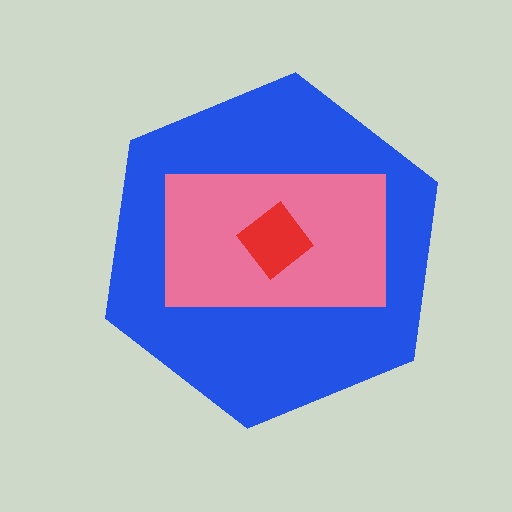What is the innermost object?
The red diamond.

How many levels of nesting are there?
3.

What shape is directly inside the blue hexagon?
The pink rectangle.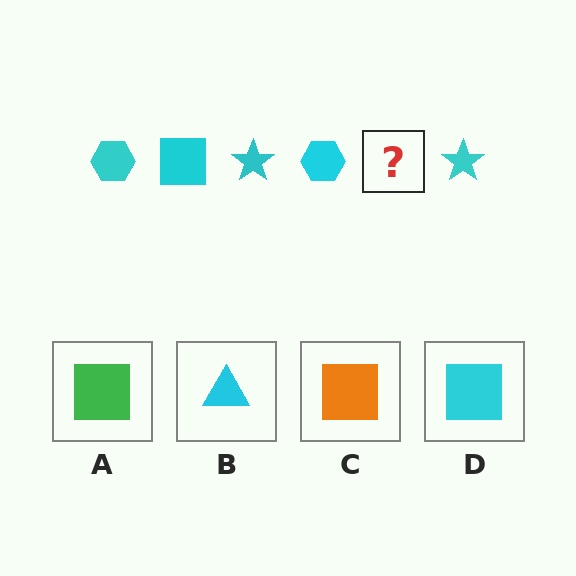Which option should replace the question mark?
Option D.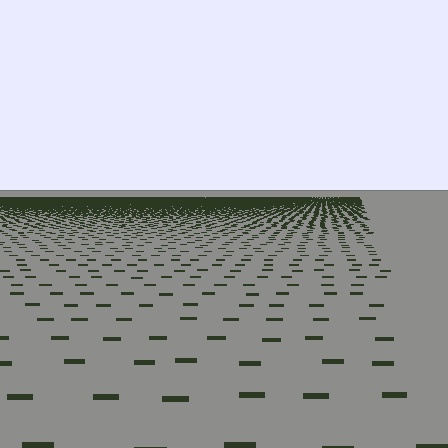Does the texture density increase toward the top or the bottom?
Density increases toward the top.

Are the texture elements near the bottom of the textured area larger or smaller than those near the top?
Larger. Near the bottom, elements are closer to the viewer and appear at a bigger on-screen size.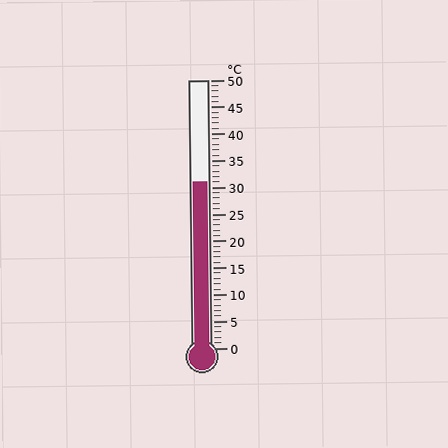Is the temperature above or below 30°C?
The temperature is above 30°C.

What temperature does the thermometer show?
The thermometer shows approximately 31°C.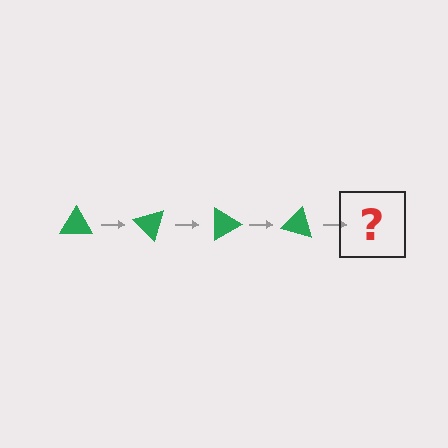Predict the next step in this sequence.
The next step is a green triangle rotated 180 degrees.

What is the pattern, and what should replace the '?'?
The pattern is that the triangle rotates 45 degrees each step. The '?' should be a green triangle rotated 180 degrees.